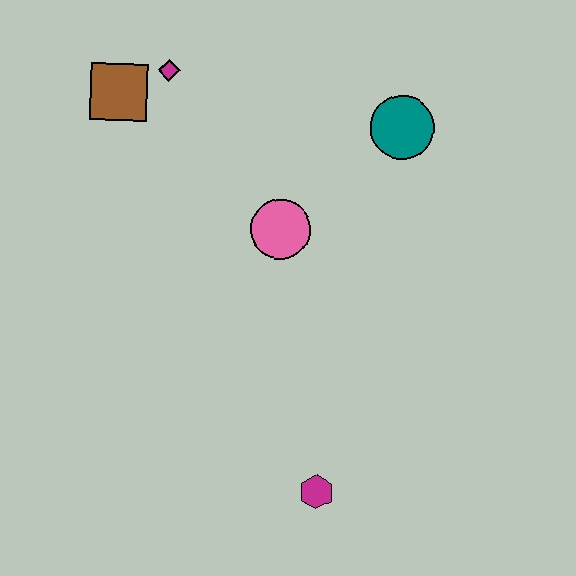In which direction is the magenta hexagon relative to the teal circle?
The magenta hexagon is below the teal circle.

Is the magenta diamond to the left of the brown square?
No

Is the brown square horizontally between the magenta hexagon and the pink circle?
No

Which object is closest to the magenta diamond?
The brown square is closest to the magenta diamond.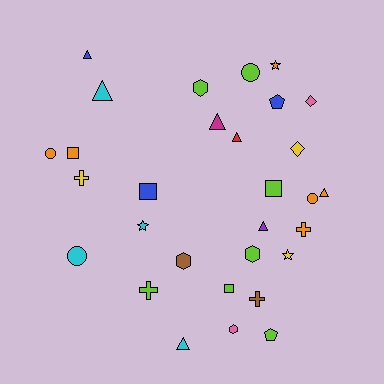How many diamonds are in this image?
There are 2 diamonds.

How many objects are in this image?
There are 30 objects.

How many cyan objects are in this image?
There are 4 cyan objects.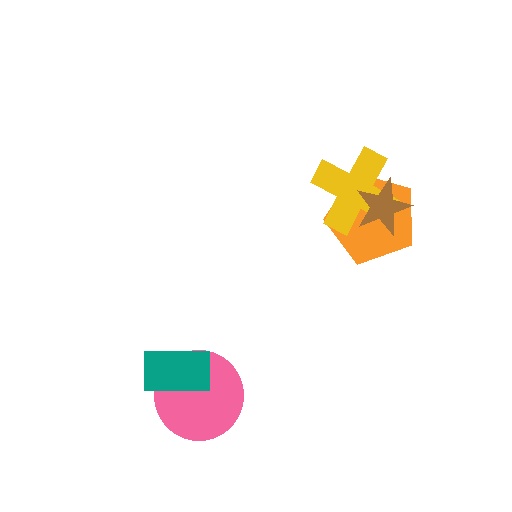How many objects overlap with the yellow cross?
2 objects overlap with the yellow cross.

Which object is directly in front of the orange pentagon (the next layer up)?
The yellow cross is directly in front of the orange pentagon.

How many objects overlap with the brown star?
2 objects overlap with the brown star.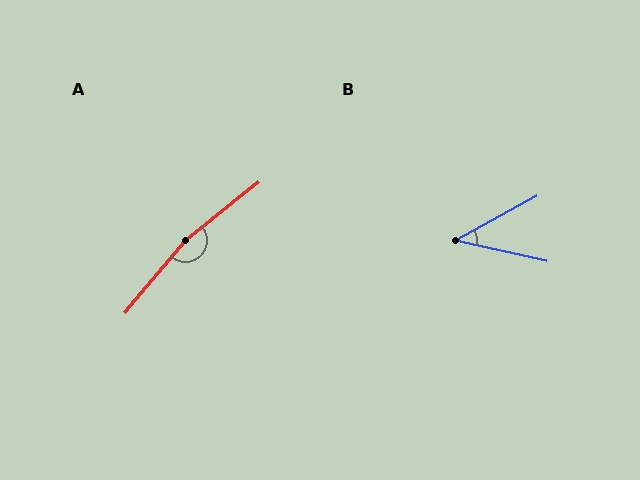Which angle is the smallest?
B, at approximately 42 degrees.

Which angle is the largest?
A, at approximately 169 degrees.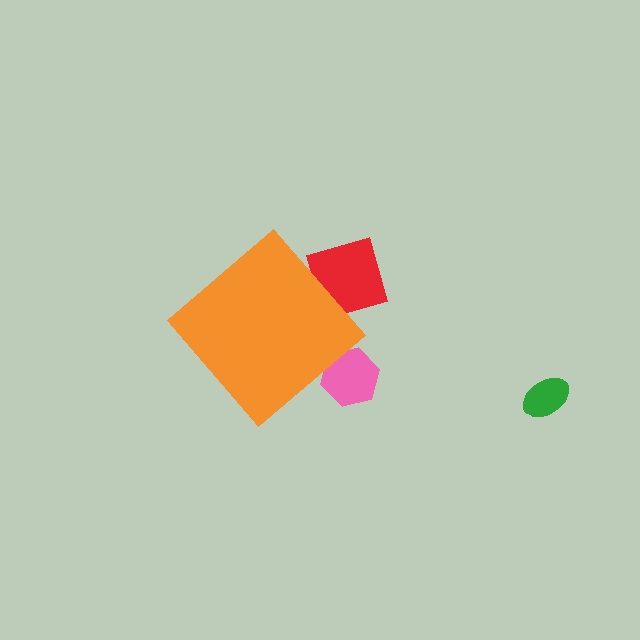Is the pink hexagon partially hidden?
Yes, the pink hexagon is partially hidden behind the orange diamond.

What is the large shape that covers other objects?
An orange diamond.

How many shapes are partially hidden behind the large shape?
2 shapes are partially hidden.